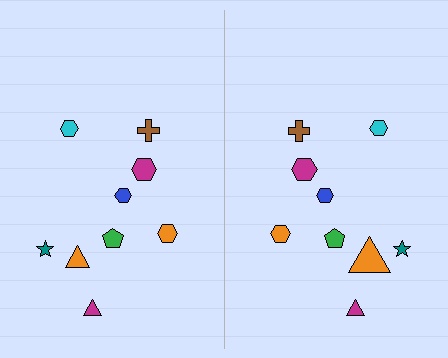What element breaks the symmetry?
The orange triangle on the right side has a different size than its mirror counterpart.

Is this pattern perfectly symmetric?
No, the pattern is not perfectly symmetric. The orange triangle on the right side has a different size than its mirror counterpart.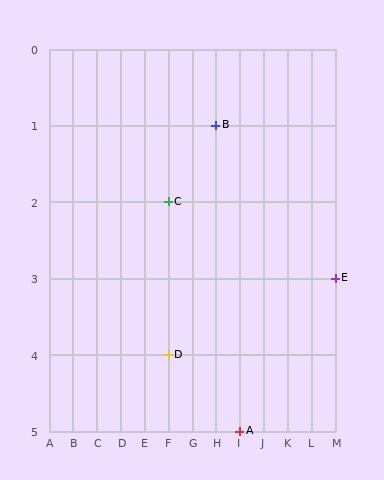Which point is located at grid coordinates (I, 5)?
Point A is at (I, 5).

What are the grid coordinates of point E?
Point E is at grid coordinates (M, 3).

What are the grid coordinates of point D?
Point D is at grid coordinates (F, 4).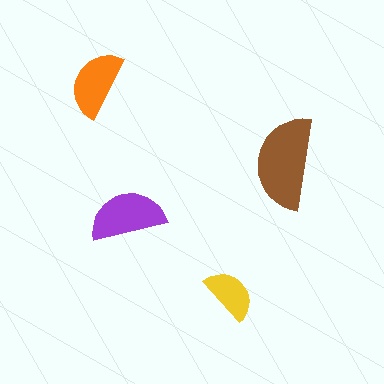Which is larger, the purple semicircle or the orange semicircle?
The purple one.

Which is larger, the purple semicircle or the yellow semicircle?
The purple one.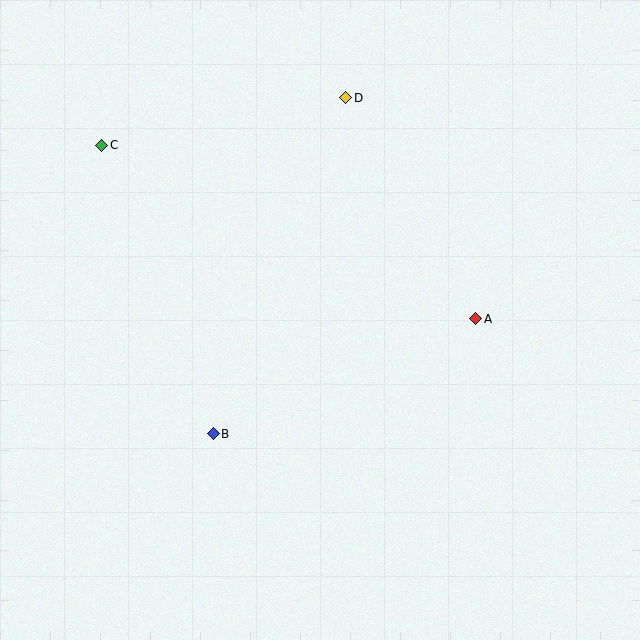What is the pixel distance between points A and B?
The distance between A and B is 286 pixels.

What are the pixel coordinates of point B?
Point B is at (213, 434).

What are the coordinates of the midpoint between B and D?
The midpoint between B and D is at (280, 266).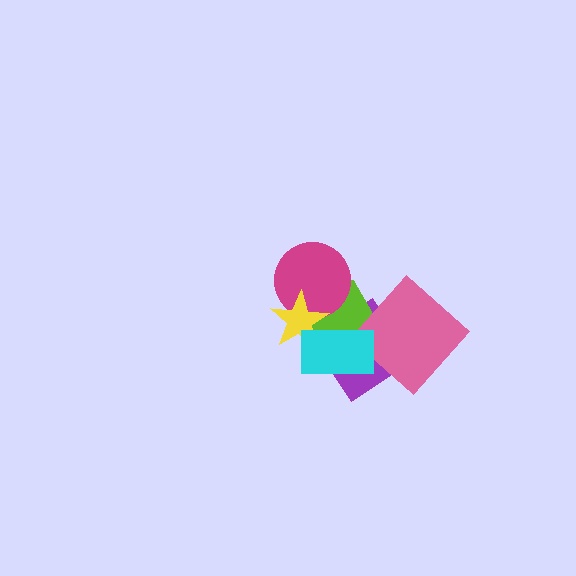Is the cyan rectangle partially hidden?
No, no other shape covers it.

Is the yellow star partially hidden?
Yes, it is partially covered by another shape.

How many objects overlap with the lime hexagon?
4 objects overlap with the lime hexagon.